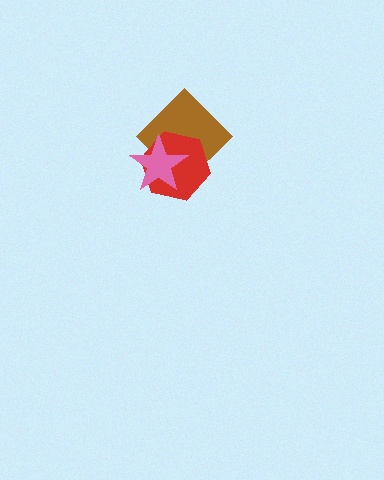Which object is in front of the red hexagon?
The pink star is in front of the red hexagon.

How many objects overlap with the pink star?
2 objects overlap with the pink star.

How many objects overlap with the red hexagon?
2 objects overlap with the red hexagon.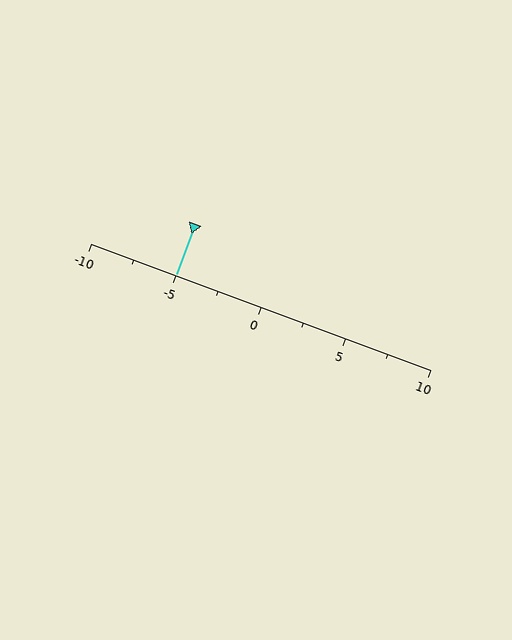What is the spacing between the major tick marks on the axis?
The major ticks are spaced 5 apart.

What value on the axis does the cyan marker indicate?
The marker indicates approximately -5.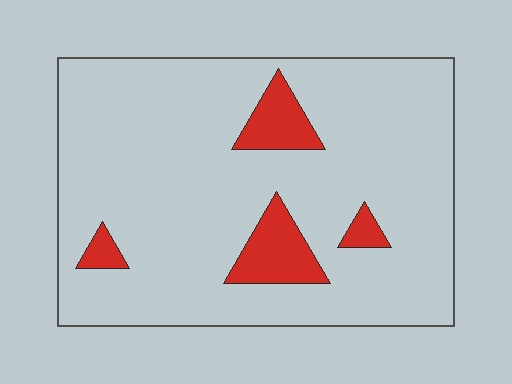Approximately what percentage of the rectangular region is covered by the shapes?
Approximately 10%.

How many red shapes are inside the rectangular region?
4.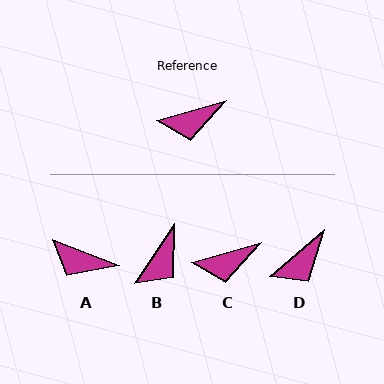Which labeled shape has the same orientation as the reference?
C.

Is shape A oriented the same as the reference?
No, it is off by about 38 degrees.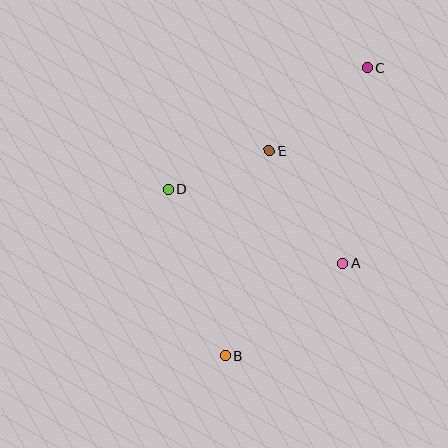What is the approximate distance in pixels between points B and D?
The distance between B and D is approximately 176 pixels.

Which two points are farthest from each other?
Points B and C are farthest from each other.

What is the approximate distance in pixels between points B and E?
The distance between B and E is approximately 210 pixels.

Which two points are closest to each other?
Points D and E are closest to each other.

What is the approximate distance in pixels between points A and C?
The distance between A and C is approximately 197 pixels.